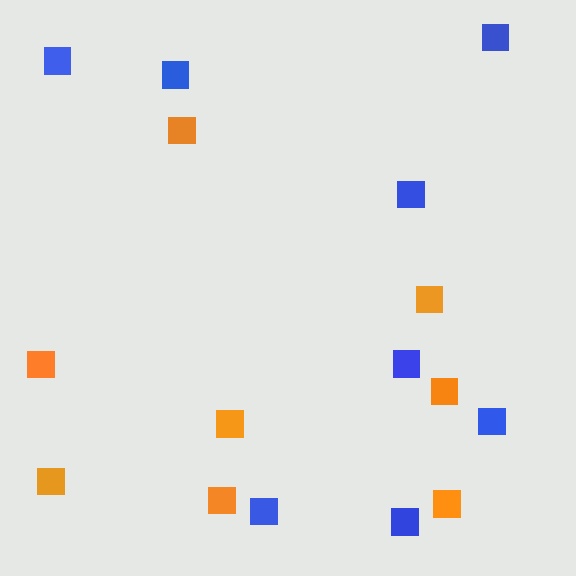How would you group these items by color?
There are 2 groups: one group of orange squares (8) and one group of blue squares (8).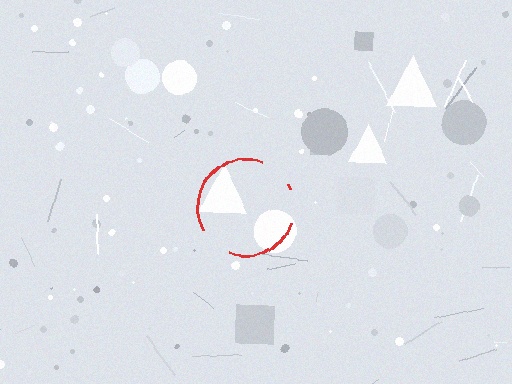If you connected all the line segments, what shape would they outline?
They would outline a circle.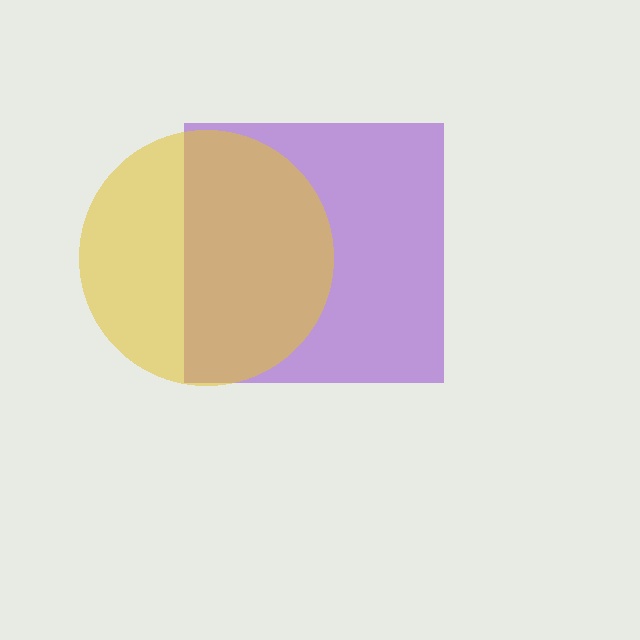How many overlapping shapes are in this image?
There are 2 overlapping shapes in the image.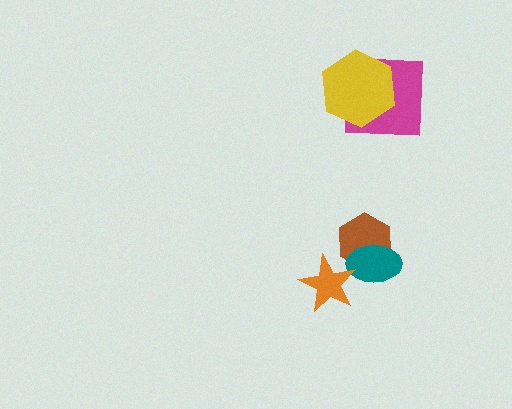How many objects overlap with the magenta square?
1 object overlaps with the magenta square.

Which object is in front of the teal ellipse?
The orange star is in front of the teal ellipse.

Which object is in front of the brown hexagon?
The teal ellipse is in front of the brown hexagon.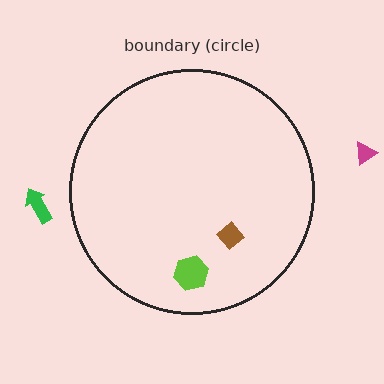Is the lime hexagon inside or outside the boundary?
Inside.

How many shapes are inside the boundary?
2 inside, 2 outside.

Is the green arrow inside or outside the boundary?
Outside.